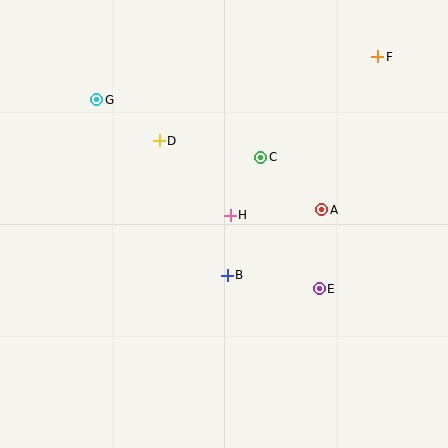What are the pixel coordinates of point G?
Point G is at (97, 100).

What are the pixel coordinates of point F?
Point F is at (378, 57).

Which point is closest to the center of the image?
Point H at (230, 215) is closest to the center.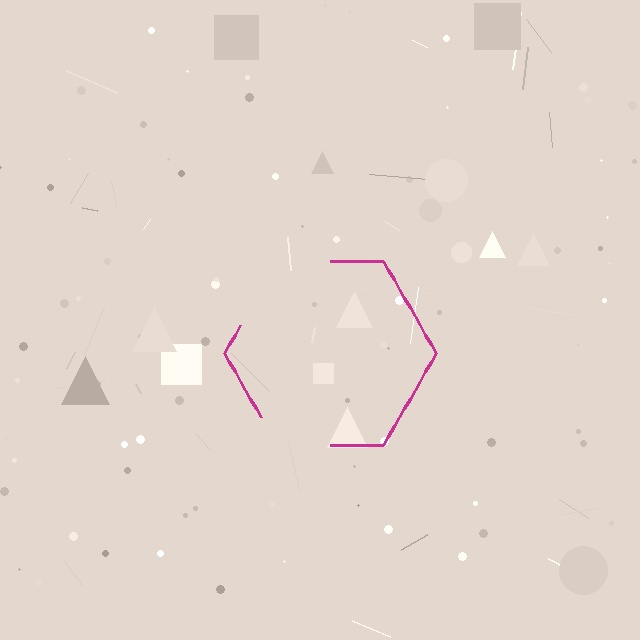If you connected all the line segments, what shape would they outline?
They would outline a hexagon.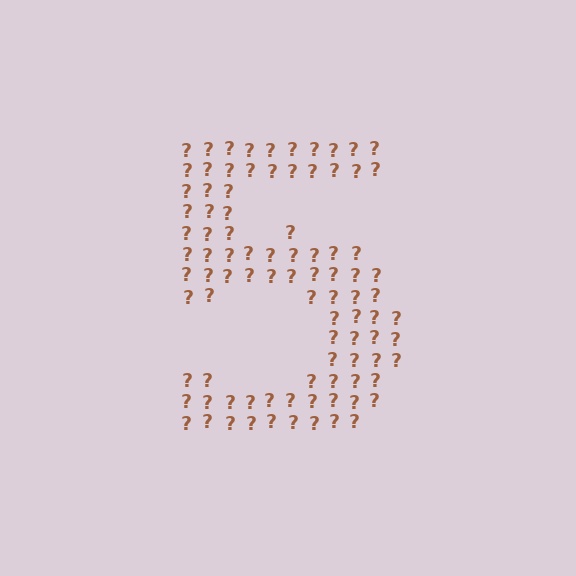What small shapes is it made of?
It is made of small question marks.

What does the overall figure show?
The overall figure shows the digit 5.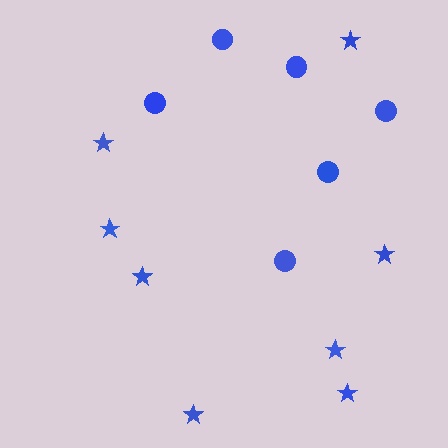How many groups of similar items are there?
There are 2 groups: one group of stars (8) and one group of circles (6).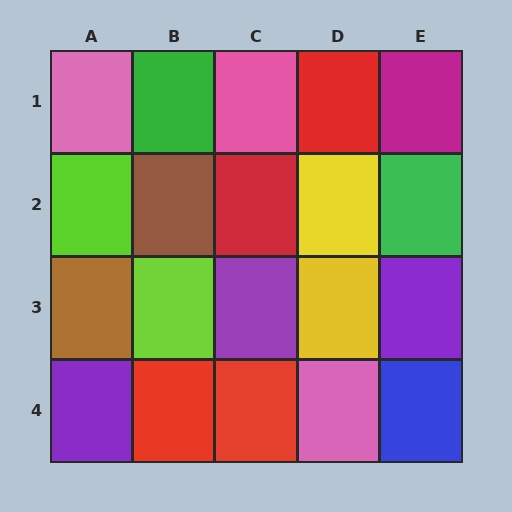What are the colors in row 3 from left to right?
Brown, lime, purple, yellow, purple.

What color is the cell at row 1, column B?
Green.